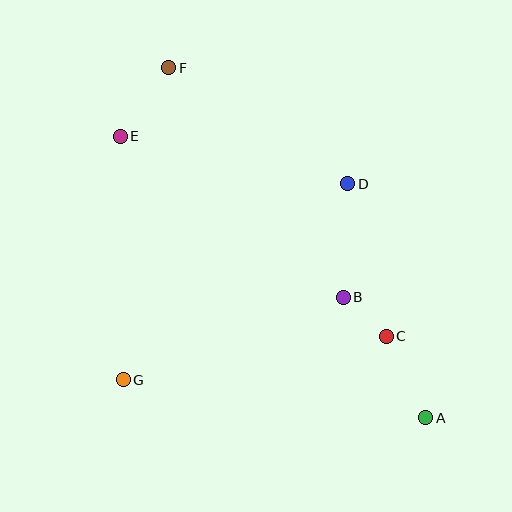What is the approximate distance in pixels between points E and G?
The distance between E and G is approximately 244 pixels.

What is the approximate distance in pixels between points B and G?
The distance between B and G is approximately 235 pixels.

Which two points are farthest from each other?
Points A and F are farthest from each other.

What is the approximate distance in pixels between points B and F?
The distance between B and F is approximately 288 pixels.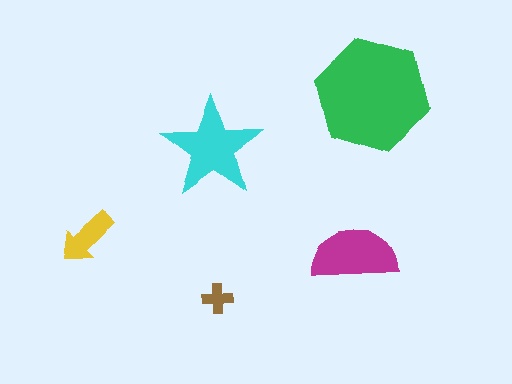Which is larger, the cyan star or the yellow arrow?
The cyan star.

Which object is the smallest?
The brown cross.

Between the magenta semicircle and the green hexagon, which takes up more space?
The green hexagon.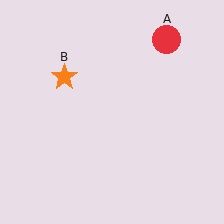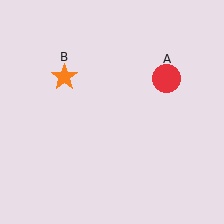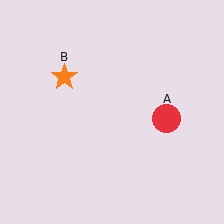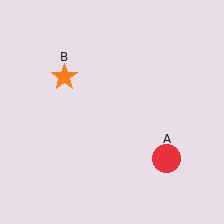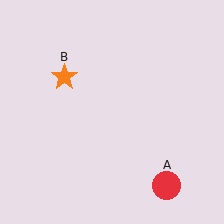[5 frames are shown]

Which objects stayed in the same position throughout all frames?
Orange star (object B) remained stationary.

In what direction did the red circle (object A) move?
The red circle (object A) moved down.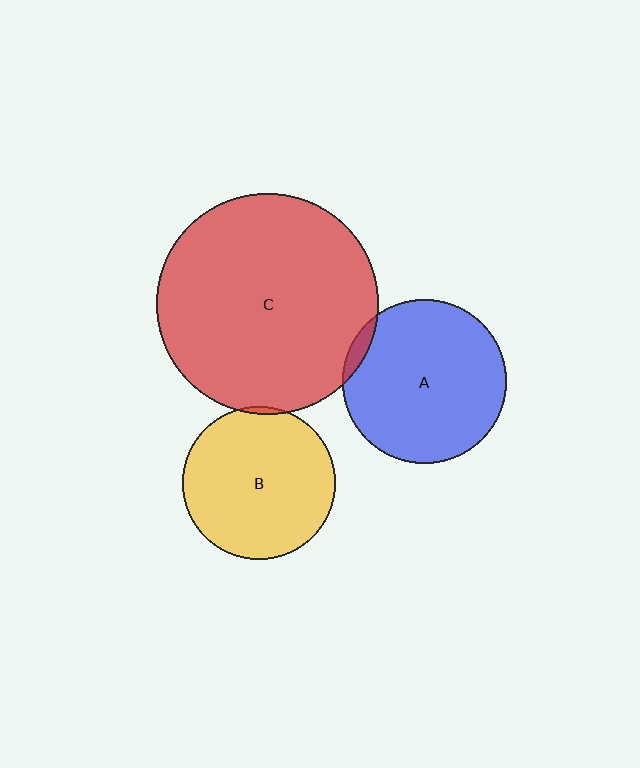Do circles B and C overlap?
Yes.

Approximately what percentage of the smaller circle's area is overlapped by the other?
Approximately 5%.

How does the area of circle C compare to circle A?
Approximately 1.8 times.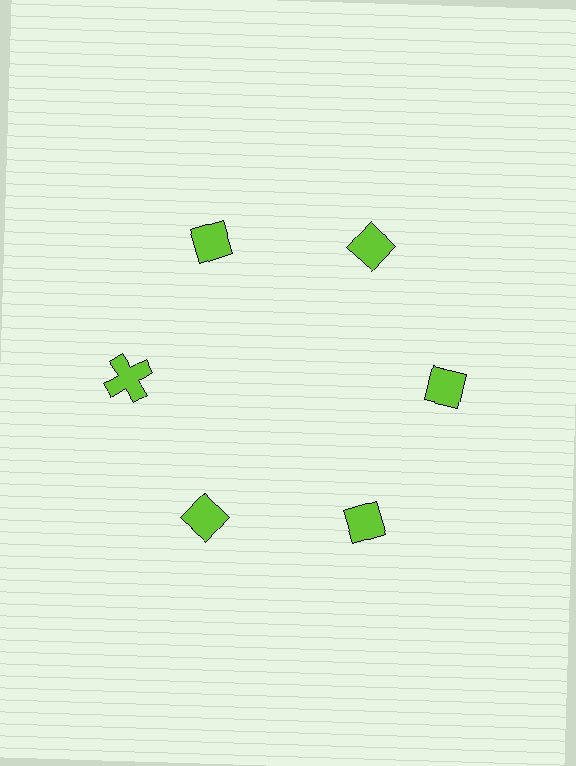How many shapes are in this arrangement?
There are 6 shapes arranged in a ring pattern.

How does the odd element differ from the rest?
It has a different shape: cross instead of diamond.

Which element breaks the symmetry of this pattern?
The lime cross at roughly the 9 o'clock position breaks the symmetry. All other shapes are lime diamonds.